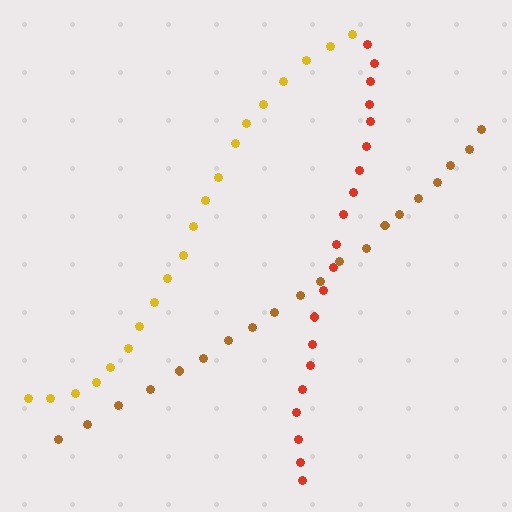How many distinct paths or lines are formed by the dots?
There are 3 distinct paths.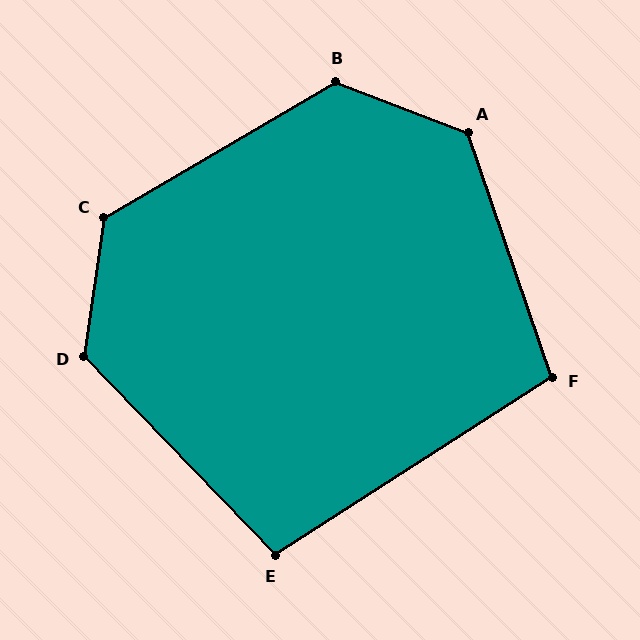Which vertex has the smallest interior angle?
E, at approximately 101 degrees.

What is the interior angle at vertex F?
Approximately 104 degrees (obtuse).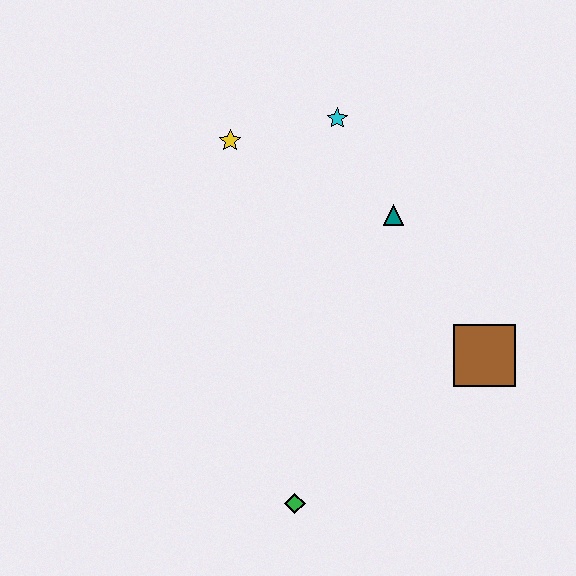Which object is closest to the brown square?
The teal triangle is closest to the brown square.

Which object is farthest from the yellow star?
The green diamond is farthest from the yellow star.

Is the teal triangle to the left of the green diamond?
No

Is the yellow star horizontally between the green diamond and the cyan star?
No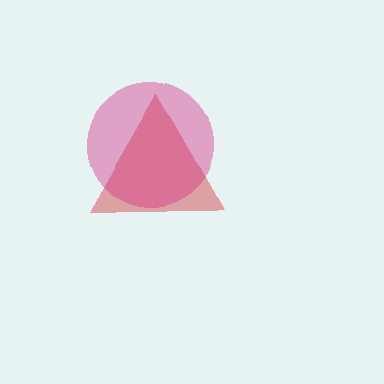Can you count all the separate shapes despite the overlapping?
Yes, there are 2 separate shapes.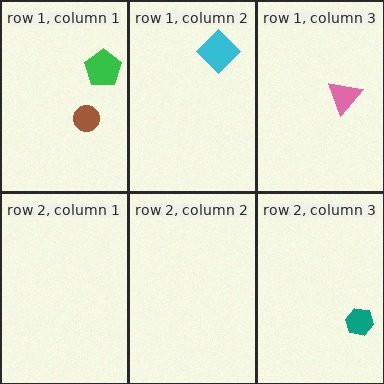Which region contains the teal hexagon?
The row 2, column 3 region.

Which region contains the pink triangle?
The row 1, column 3 region.